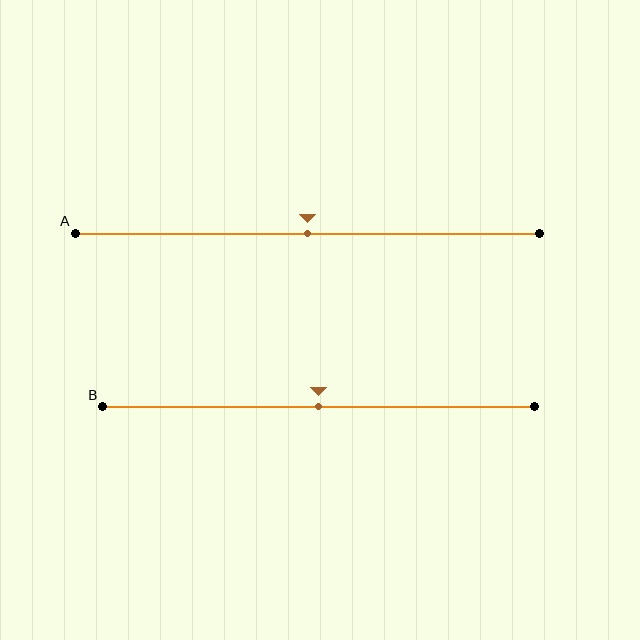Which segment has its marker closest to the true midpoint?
Segment A has its marker closest to the true midpoint.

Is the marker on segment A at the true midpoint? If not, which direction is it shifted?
Yes, the marker on segment A is at the true midpoint.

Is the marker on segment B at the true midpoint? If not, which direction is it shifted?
Yes, the marker on segment B is at the true midpoint.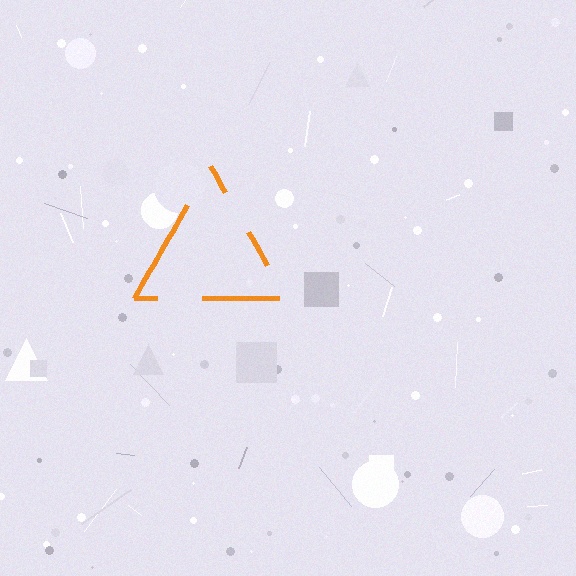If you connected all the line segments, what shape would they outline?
They would outline a triangle.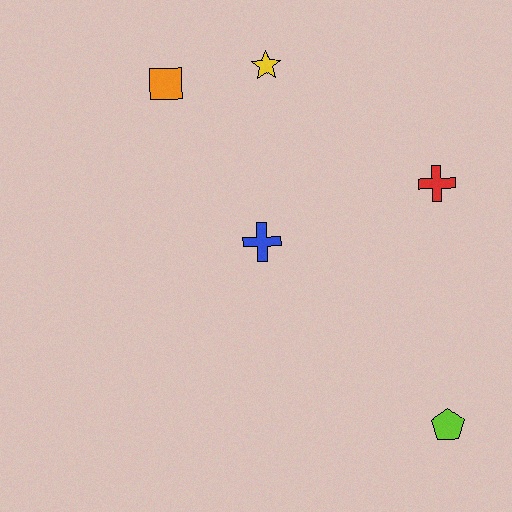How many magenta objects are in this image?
There are no magenta objects.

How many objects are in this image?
There are 5 objects.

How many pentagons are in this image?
There is 1 pentagon.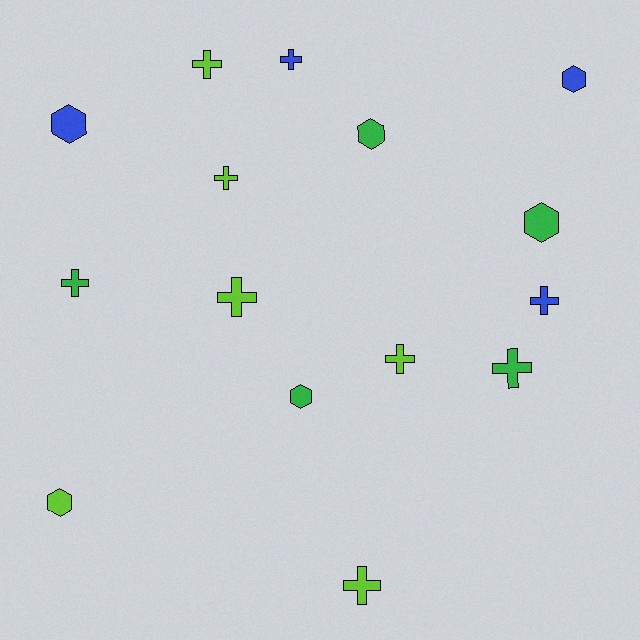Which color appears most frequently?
Lime, with 6 objects.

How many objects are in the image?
There are 15 objects.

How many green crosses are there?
There are 2 green crosses.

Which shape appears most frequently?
Cross, with 9 objects.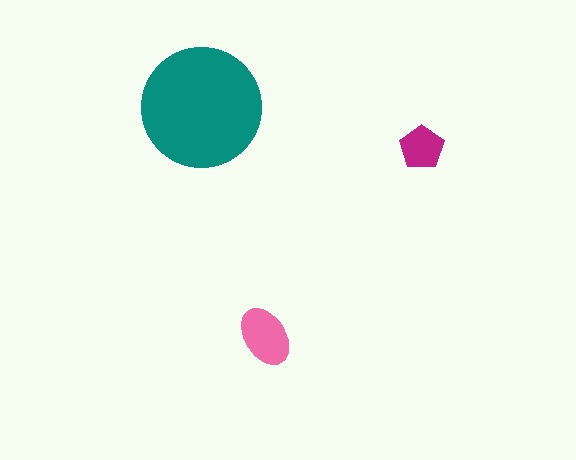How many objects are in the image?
There are 3 objects in the image.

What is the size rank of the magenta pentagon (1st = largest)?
3rd.